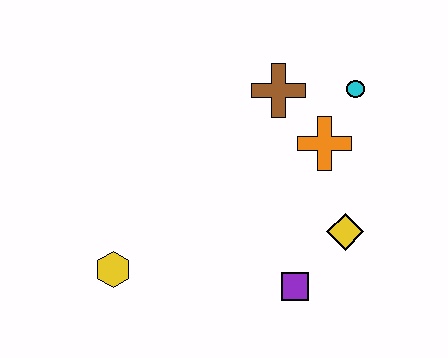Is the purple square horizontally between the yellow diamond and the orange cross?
No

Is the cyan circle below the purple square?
No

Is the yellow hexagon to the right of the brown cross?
No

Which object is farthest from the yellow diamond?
The yellow hexagon is farthest from the yellow diamond.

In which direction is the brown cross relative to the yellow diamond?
The brown cross is above the yellow diamond.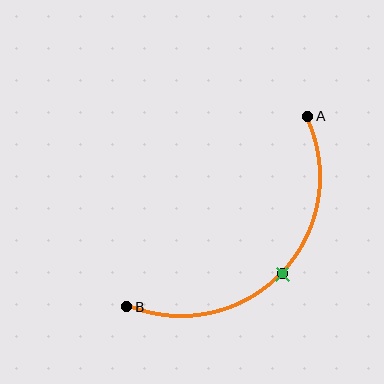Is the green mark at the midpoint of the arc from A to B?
Yes. The green mark lies on the arc at equal arc-length from both A and B — it is the arc midpoint.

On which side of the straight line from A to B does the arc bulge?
The arc bulges below and to the right of the straight line connecting A and B.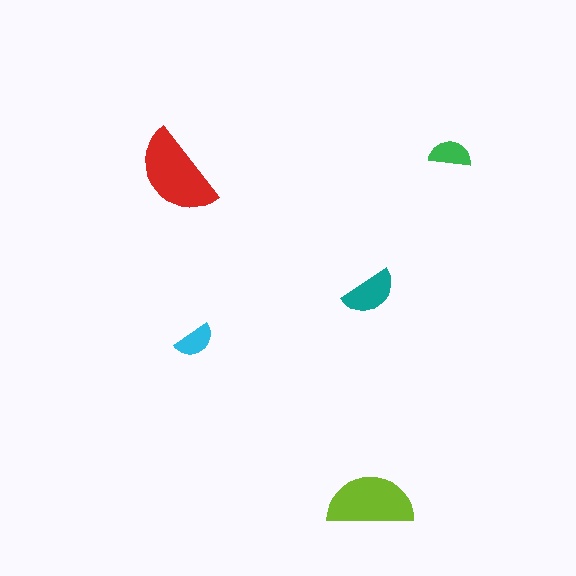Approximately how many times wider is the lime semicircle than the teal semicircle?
About 1.5 times wider.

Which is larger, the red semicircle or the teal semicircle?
The red one.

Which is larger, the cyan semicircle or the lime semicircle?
The lime one.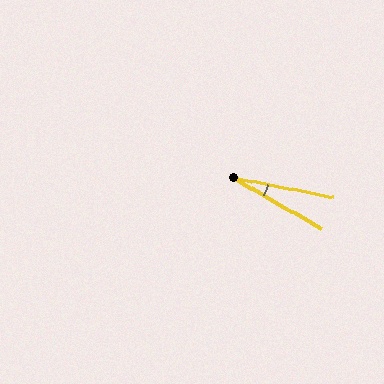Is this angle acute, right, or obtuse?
It is acute.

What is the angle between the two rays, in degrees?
Approximately 19 degrees.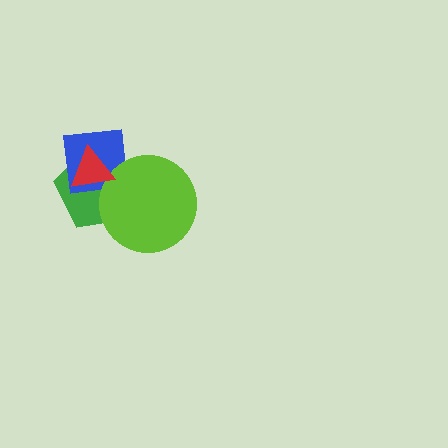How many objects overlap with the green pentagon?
3 objects overlap with the green pentagon.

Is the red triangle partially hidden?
No, no other shape covers it.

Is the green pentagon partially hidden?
Yes, it is partially covered by another shape.